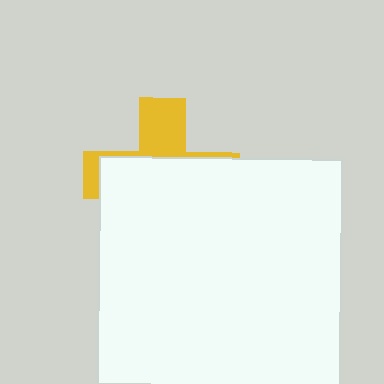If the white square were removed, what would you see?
You would see the complete yellow cross.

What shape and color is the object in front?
The object in front is a white square.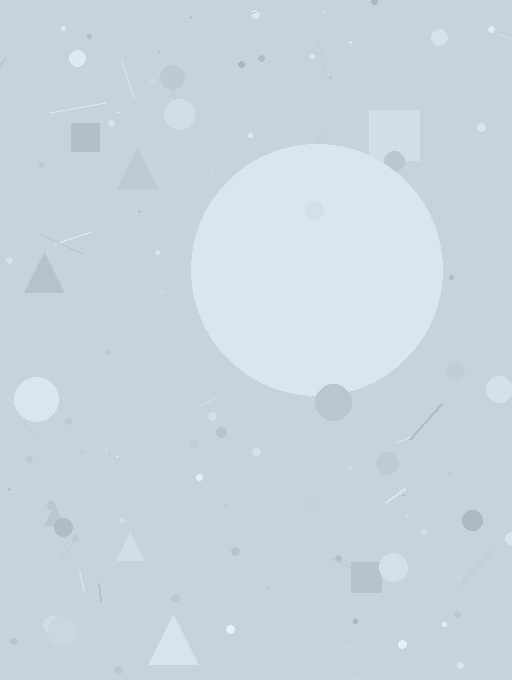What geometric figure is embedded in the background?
A circle is embedded in the background.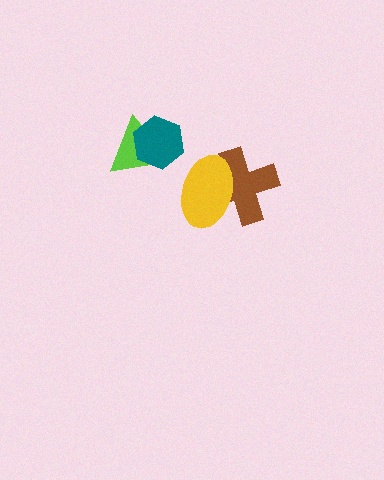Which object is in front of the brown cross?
The yellow ellipse is in front of the brown cross.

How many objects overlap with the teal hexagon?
1 object overlaps with the teal hexagon.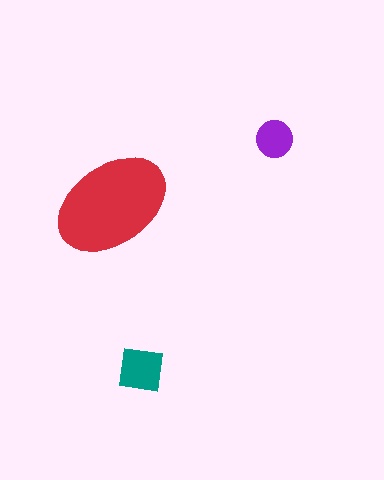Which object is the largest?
The red ellipse.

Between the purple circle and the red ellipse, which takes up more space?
The red ellipse.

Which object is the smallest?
The purple circle.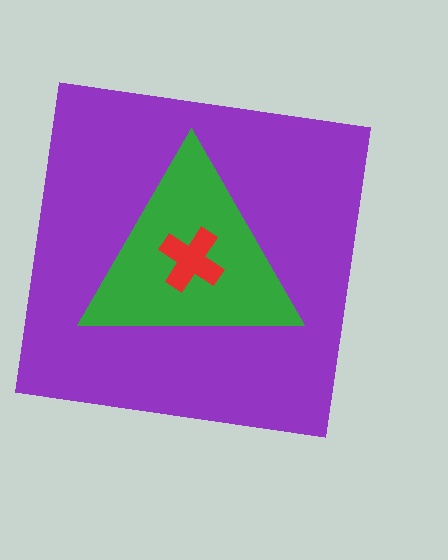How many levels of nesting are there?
3.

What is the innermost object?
The red cross.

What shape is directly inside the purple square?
The green triangle.